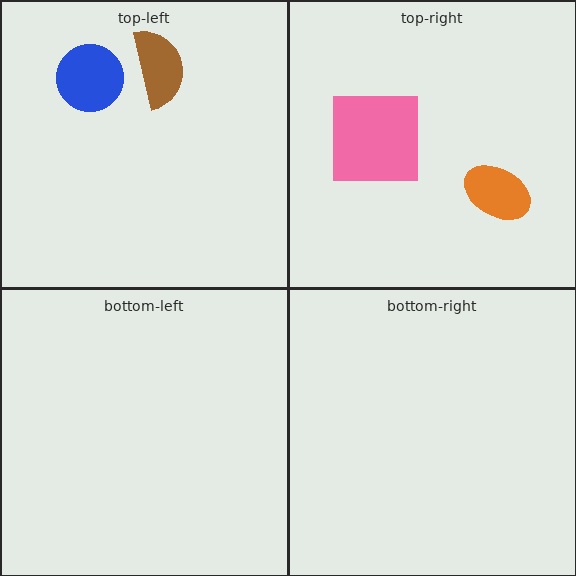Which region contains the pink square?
The top-right region.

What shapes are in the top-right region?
The orange ellipse, the pink square.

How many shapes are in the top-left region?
2.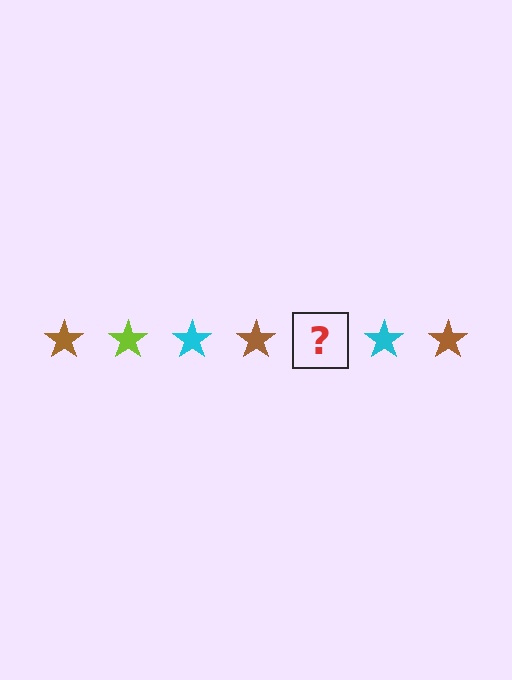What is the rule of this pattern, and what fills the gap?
The rule is that the pattern cycles through brown, lime, cyan stars. The gap should be filled with a lime star.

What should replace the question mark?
The question mark should be replaced with a lime star.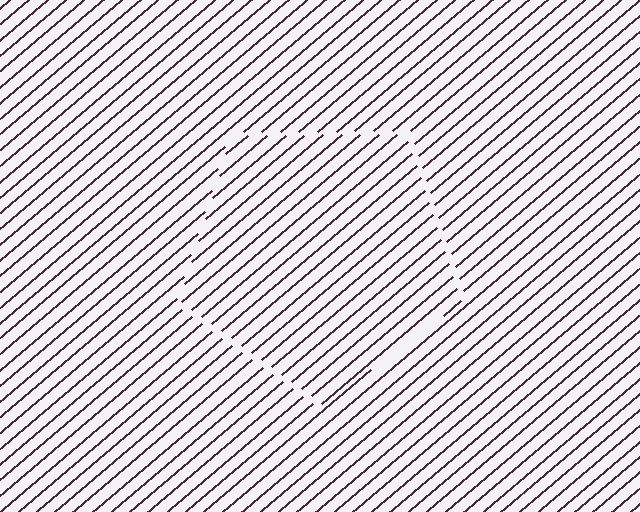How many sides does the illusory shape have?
5 sides — the line-ends trace a pentagon.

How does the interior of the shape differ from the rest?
The interior of the shape contains the same grating, shifted by half a period — the contour is defined by the phase discontinuity where line-ends from the inner and outer gratings abut.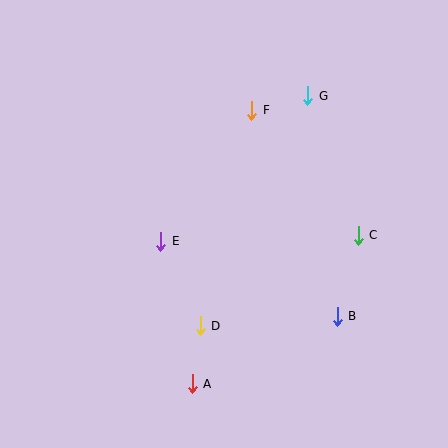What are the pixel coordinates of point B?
Point B is at (337, 316).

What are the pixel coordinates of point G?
Point G is at (308, 96).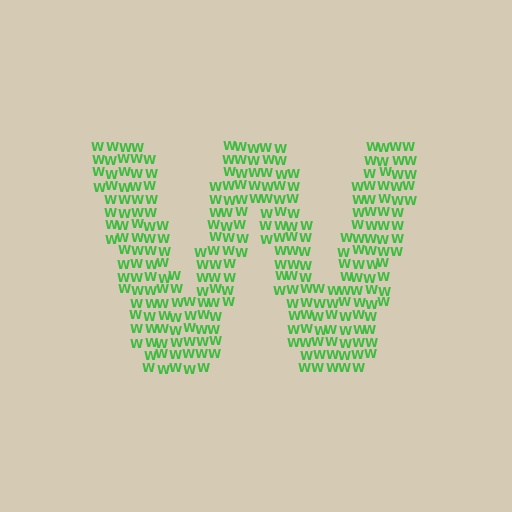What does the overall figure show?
The overall figure shows the letter W.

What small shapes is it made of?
It is made of small letter W's.